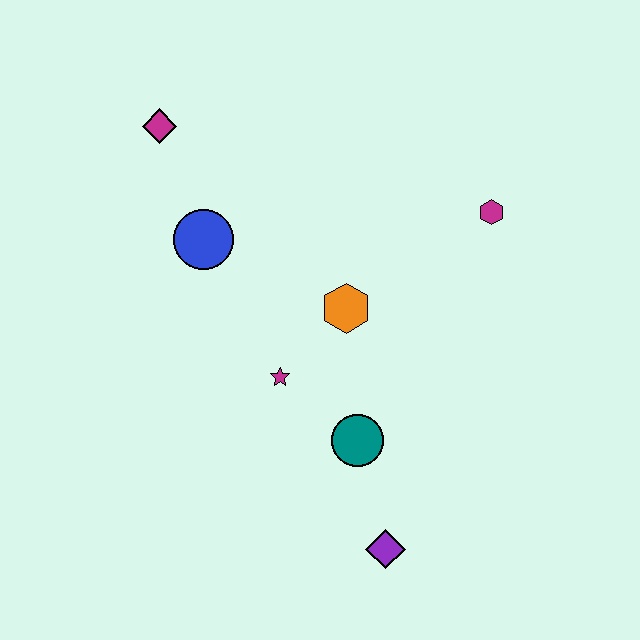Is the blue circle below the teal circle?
No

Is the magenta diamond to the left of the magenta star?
Yes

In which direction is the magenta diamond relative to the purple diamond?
The magenta diamond is above the purple diamond.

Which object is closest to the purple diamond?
The teal circle is closest to the purple diamond.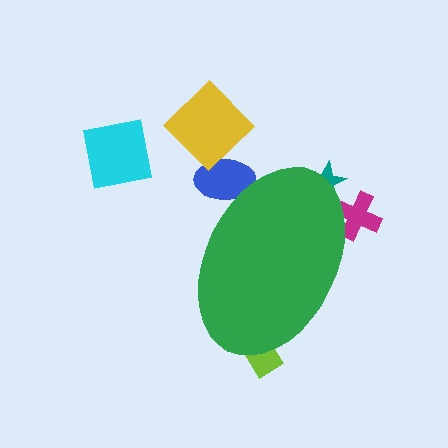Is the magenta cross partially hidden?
Yes, the magenta cross is partially hidden behind the green ellipse.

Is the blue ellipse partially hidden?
Yes, the blue ellipse is partially hidden behind the green ellipse.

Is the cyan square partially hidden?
No, the cyan square is fully visible.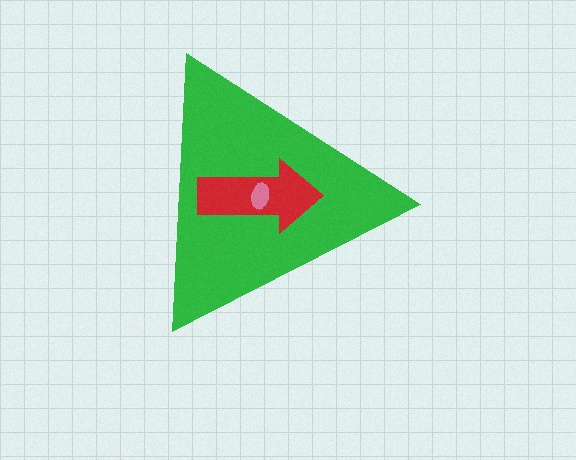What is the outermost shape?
The green triangle.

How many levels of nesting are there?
3.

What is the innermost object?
The pink ellipse.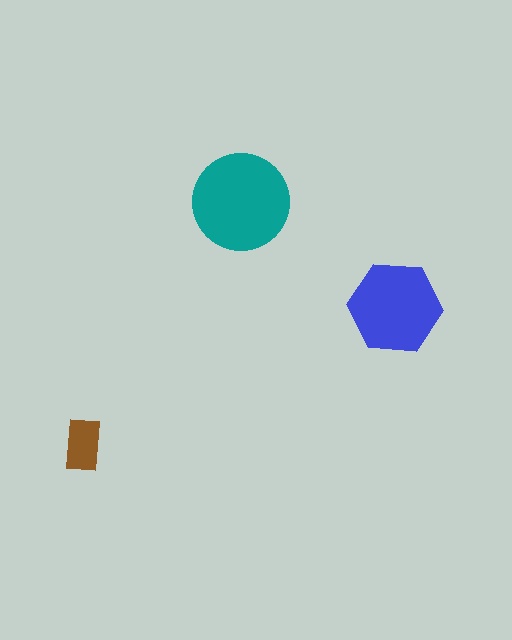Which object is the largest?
The teal circle.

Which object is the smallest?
The brown rectangle.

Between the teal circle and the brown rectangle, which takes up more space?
The teal circle.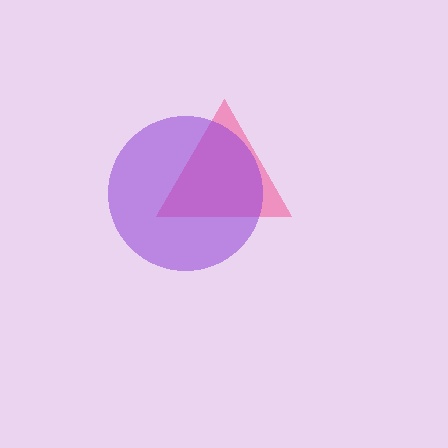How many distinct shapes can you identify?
There are 2 distinct shapes: a pink triangle, a purple circle.